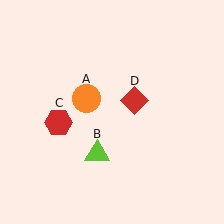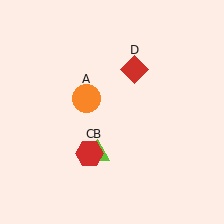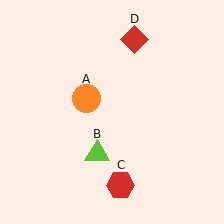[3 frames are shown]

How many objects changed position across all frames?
2 objects changed position: red hexagon (object C), red diamond (object D).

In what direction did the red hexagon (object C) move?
The red hexagon (object C) moved down and to the right.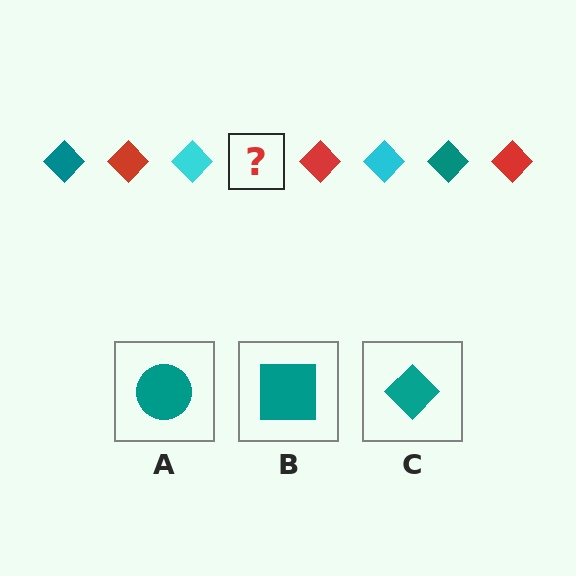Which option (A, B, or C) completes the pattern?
C.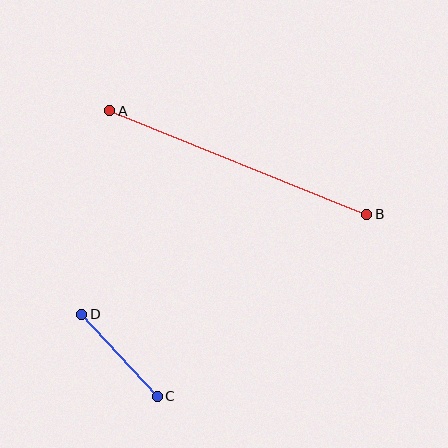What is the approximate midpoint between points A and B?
The midpoint is at approximately (238, 163) pixels.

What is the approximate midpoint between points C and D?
The midpoint is at approximately (119, 355) pixels.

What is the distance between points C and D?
The distance is approximately 112 pixels.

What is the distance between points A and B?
The distance is approximately 277 pixels.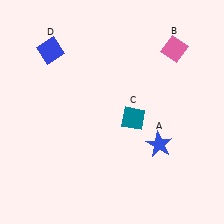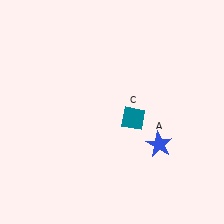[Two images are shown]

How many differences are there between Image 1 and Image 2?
There are 2 differences between the two images.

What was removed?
The blue diamond (D), the pink diamond (B) were removed in Image 2.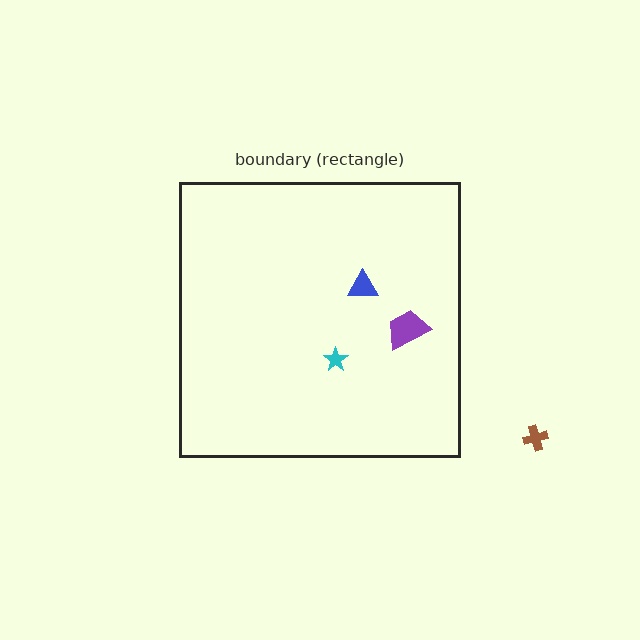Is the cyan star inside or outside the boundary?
Inside.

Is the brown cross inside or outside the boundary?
Outside.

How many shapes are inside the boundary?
3 inside, 1 outside.